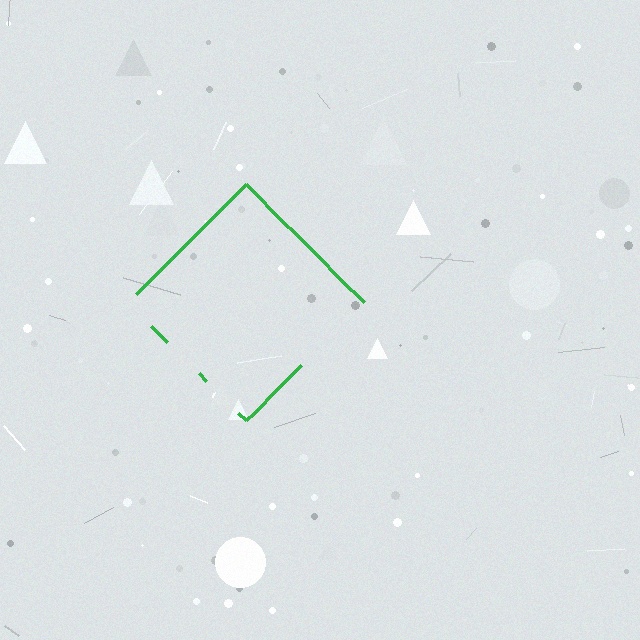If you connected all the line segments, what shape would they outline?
They would outline a diamond.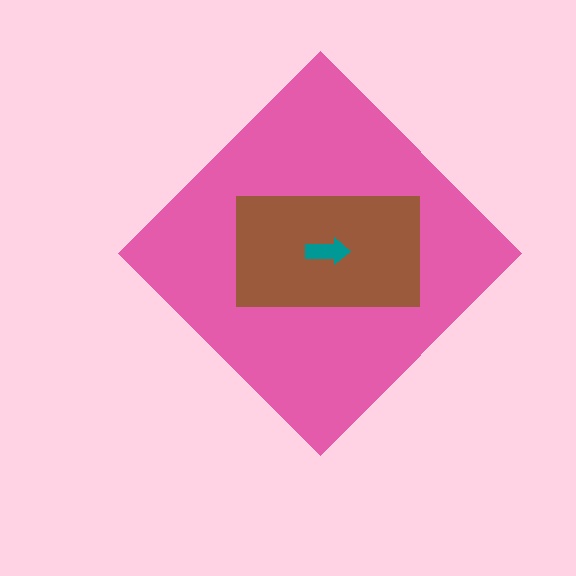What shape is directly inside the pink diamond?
The brown rectangle.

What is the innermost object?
The teal arrow.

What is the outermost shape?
The pink diamond.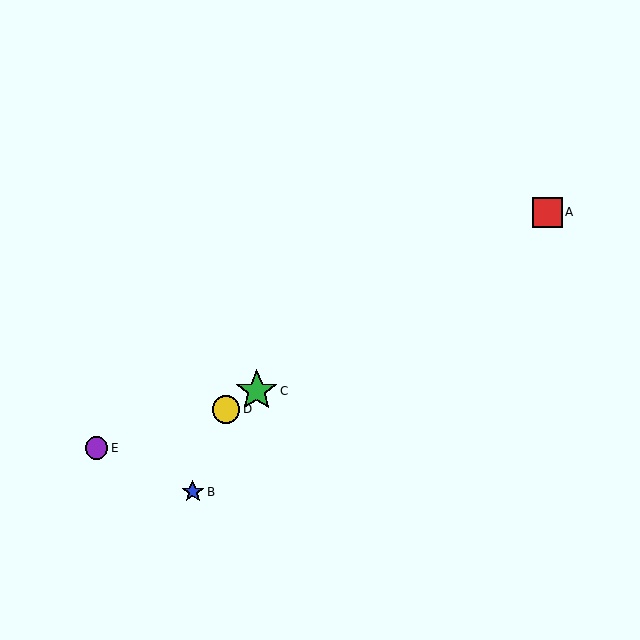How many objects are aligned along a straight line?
3 objects (A, C, D) are aligned along a straight line.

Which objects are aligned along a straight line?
Objects A, C, D are aligned along a straight line.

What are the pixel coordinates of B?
Object B is at (193, 492).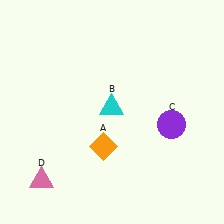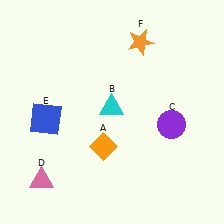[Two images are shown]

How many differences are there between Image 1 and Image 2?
There are 2 differences between the two images.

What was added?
A blue square (E), an orange star (F) were added in Image 2.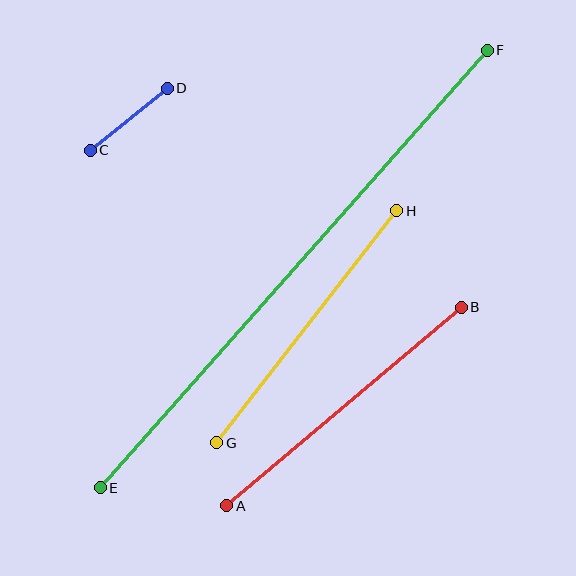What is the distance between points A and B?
The distance is approximately 307 pixels.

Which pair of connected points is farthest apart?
Points E and F are farthest apart.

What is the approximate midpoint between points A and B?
The midpoint is at approximately (344, 407) pixels.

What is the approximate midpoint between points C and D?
The midpoint is at approximately (129, 119) pixels.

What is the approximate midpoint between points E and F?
The midpoint is at approximately (294, 269) pixels.